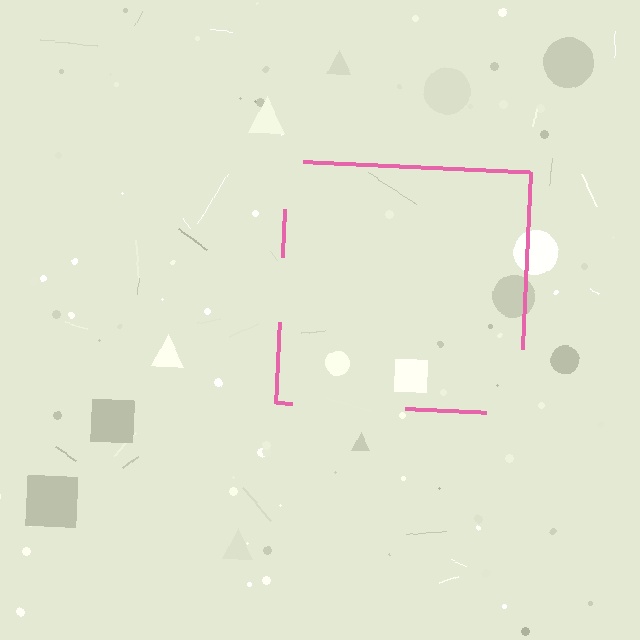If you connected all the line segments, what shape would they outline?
They would outline a square.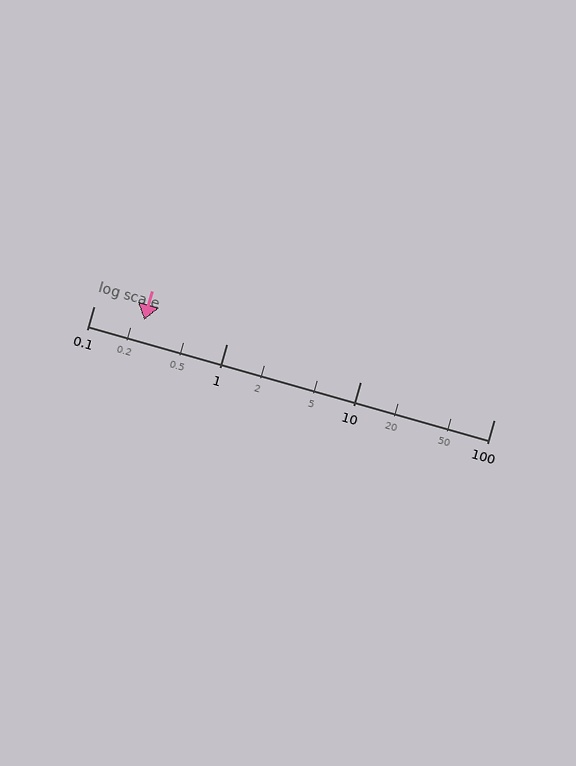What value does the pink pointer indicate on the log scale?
The pointer indicates approximately 0.24.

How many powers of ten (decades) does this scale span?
The scale spans 3 decades, from 0.1 to 100.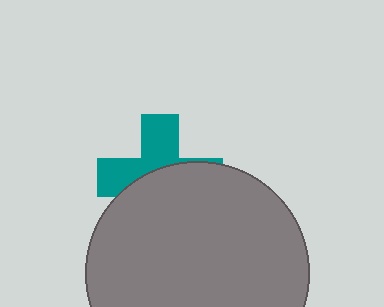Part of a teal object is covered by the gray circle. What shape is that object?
It is a cross.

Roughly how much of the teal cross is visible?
A small part of it is visible (roughly 44%).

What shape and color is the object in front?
The object in front is a gray circle.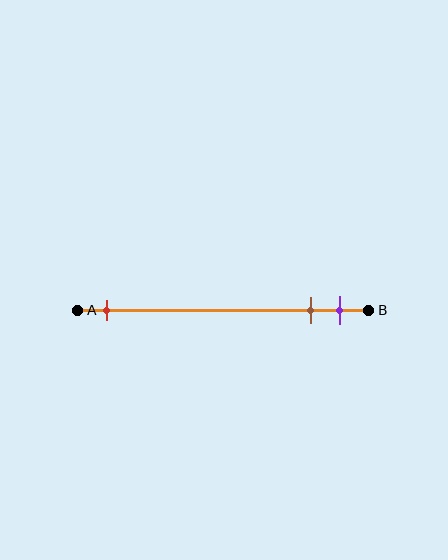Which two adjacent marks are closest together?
The brown and purple marks are the closest adjacent pair.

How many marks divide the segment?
There are 3 marks dividing the segment.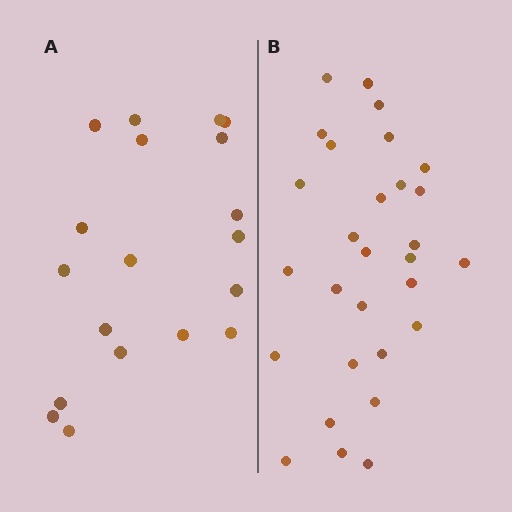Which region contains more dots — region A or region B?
Region B (the right region) has more dots.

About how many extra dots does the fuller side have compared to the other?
Region B has roughly 10 or so more dots than region A.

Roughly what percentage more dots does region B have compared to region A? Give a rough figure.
About 55% more.